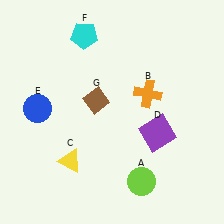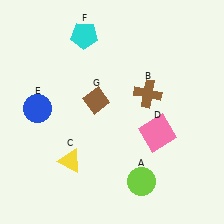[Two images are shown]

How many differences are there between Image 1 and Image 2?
There are 2 differences between the two images.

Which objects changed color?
B changed from orange to brown. D changed from purple to pink.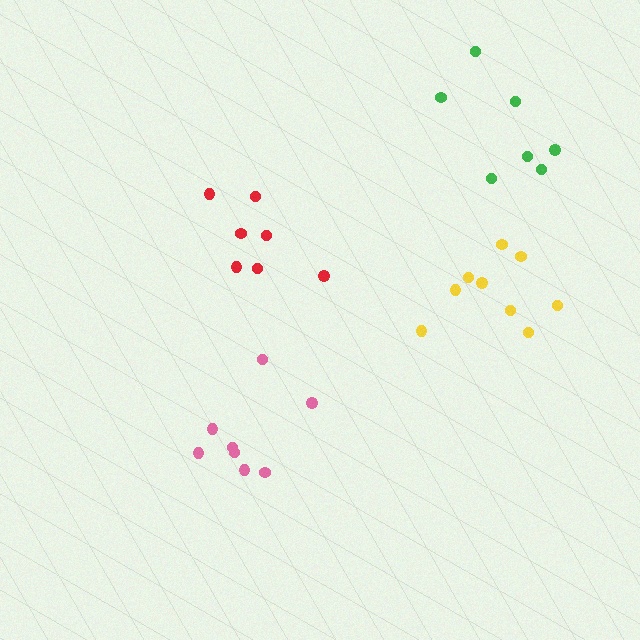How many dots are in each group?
Group 1: 9 dots, Group 2: 7 dots, Group 3: 8 dots, Group 4: 7 dots (31 total).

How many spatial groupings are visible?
There are 4 spatial groupings.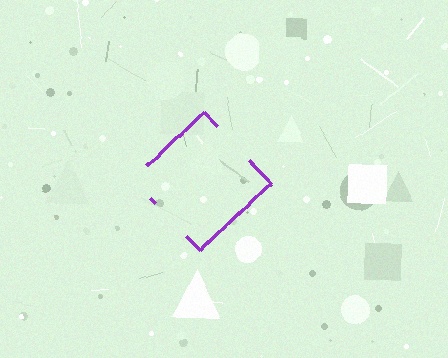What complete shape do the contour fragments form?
The contour fragments form a diamond.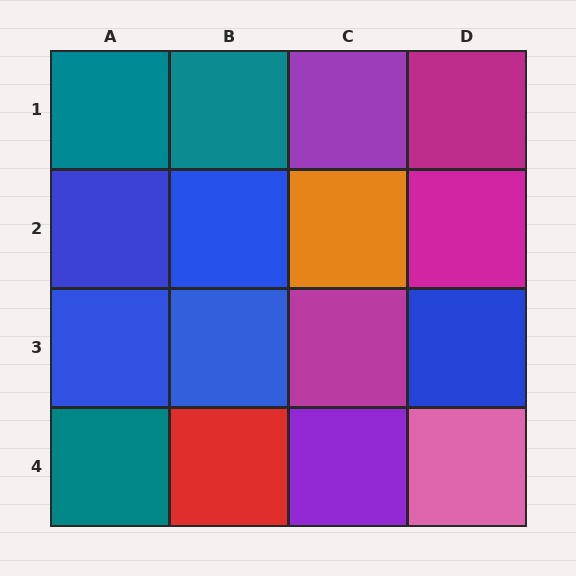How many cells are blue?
5 cells are blue.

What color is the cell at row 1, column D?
Magenta.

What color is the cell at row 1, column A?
Teal.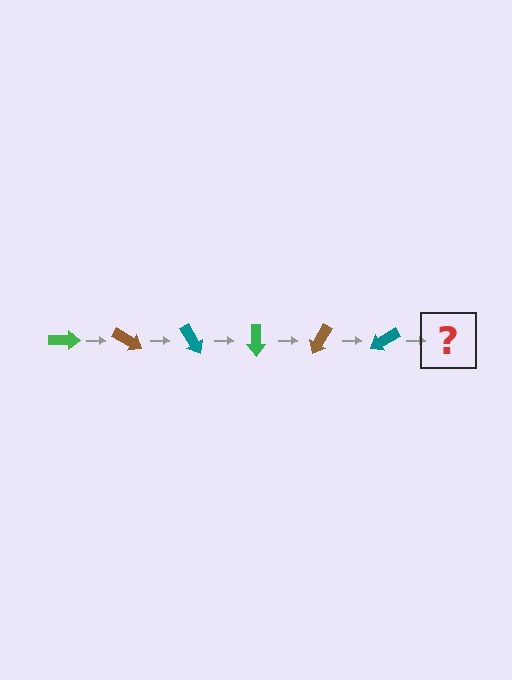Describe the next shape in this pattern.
It should be a green arrow, rotated 180 degrees from the start.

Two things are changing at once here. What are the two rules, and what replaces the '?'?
The two rules are that it rotates 30 degrees each step and the color cycles through green, brown, and teal. The '?' should be a green arrow, rotated 180 degrees from the start.